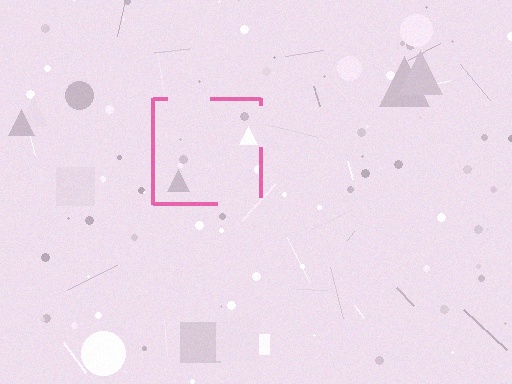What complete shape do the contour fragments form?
The contour fragments form a square.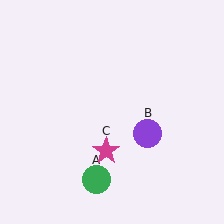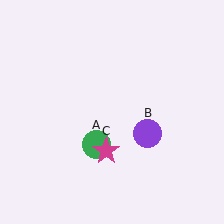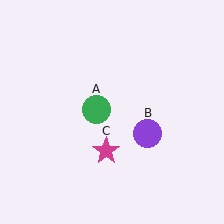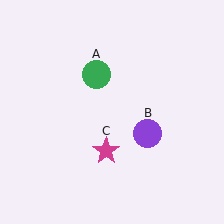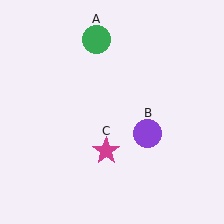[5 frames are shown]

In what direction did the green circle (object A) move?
The green circle (object A) moved up.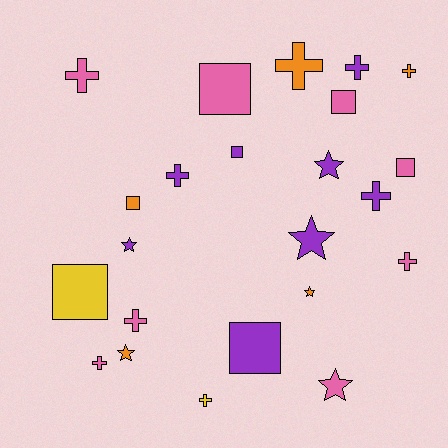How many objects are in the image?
There are 23 objects.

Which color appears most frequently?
Pink, with 8 objects.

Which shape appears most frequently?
Cross, with 10 objects.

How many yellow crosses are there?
There is 1 yellow cross.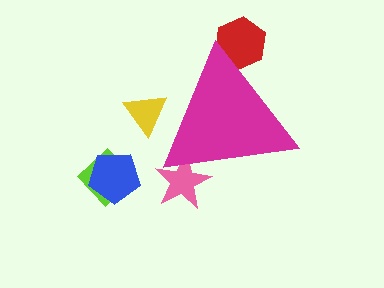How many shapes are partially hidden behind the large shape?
3 shapes are partially hidden.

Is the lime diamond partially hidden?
No, the lime diamond is fully visible.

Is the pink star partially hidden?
Yes, the pink star is partially hidden behind the magenta triangle.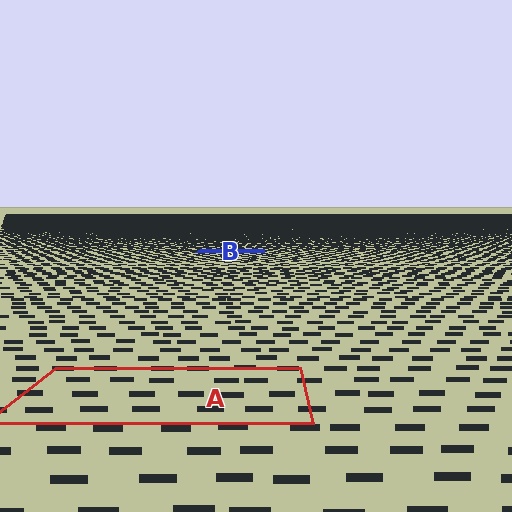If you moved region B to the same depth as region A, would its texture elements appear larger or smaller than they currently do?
They would appear larger. At a closer depth, the same texture elements are projected at a bigger on-screen size.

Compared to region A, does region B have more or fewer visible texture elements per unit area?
Region B has more texture elements per unit area — they are packed more densely because it is farther away.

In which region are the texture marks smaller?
The texture marks are smaller in region B, because it is farther away.